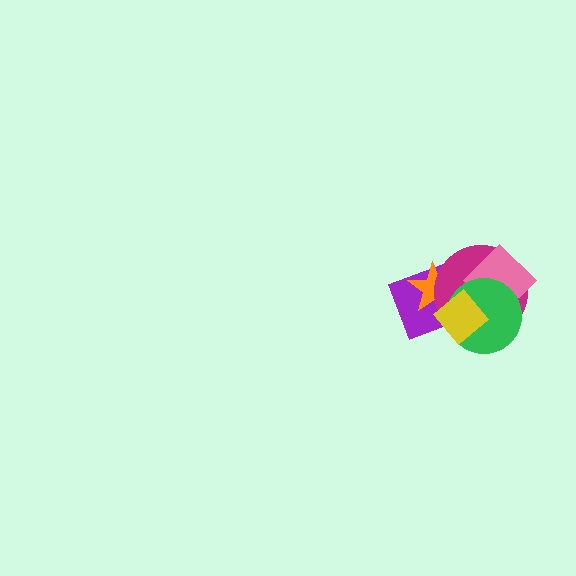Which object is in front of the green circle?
The yellow diamond is in front of the green circle.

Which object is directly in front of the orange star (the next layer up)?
The magenta circle is directly in front of the orange star.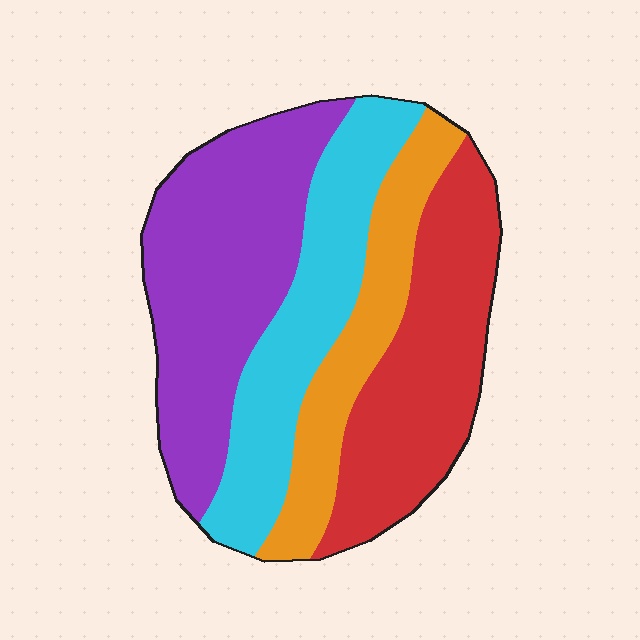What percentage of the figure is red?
Red takes up between a quarter and a half of the figure.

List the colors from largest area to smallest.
From largest to smallest: purple, red, cyan, orange.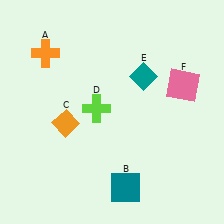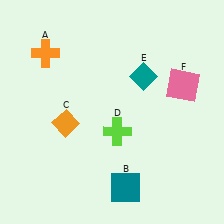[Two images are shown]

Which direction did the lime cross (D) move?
The lime cross (D) moved down.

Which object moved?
The lime cross (D) moved down.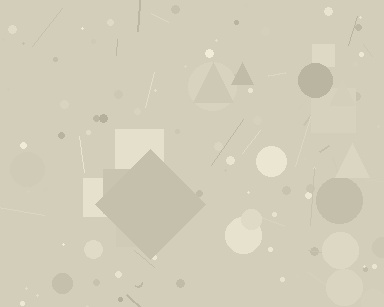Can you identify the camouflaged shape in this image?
The camouflaged shape is a diamond.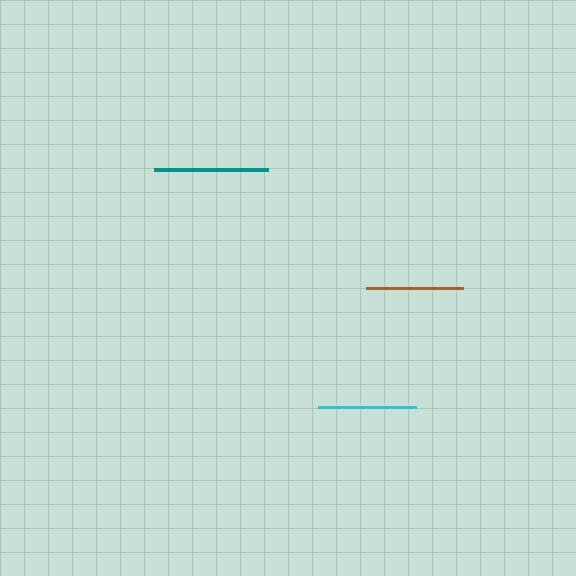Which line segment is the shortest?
The brown line is the shortest at approximately 97 pixels.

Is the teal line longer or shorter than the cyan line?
The teal line is longer than the cyan line.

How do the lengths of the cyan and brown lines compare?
The cyan and brown lines are approximately the same length.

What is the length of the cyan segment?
The cyan segment is approximately 98 pixels long.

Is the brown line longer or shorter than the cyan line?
The cyan line is longer than the brown line.